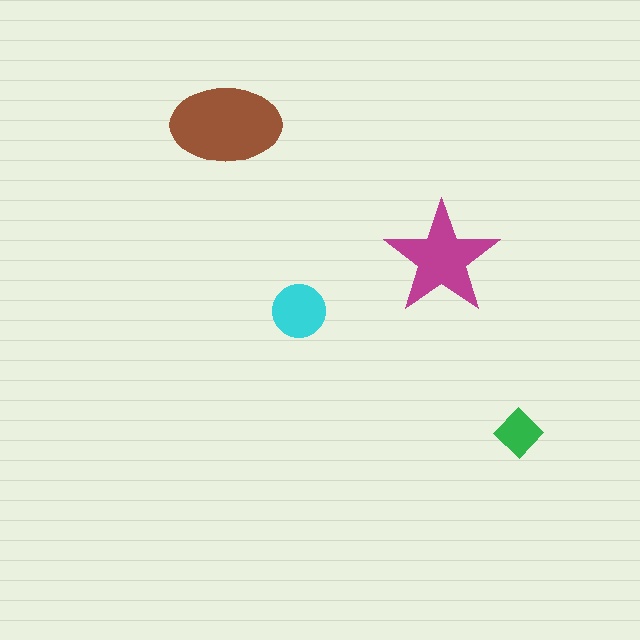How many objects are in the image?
There are 4 objects in the image.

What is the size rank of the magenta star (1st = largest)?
2nd.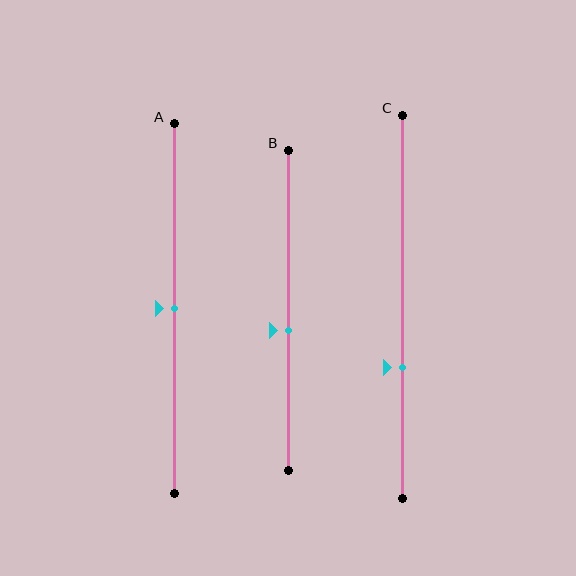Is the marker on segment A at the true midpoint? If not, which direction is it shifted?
Yes, the marker on segment A is at the true midpoint.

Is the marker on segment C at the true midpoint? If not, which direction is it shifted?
No, the marker on segment C is shifted downward by about 16% of the segment length.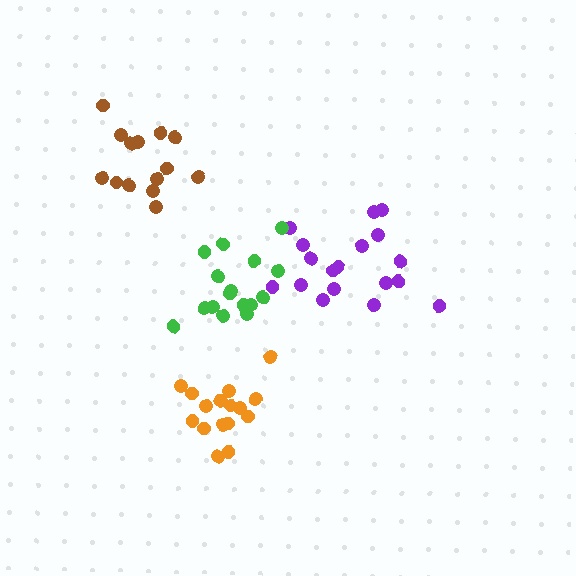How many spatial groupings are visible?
There are 4 spatial groupings.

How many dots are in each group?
Group 1: 18 dots, Group 2: 16 dots, Group 3: 14 dots, Group 4: 16 dots (64 total).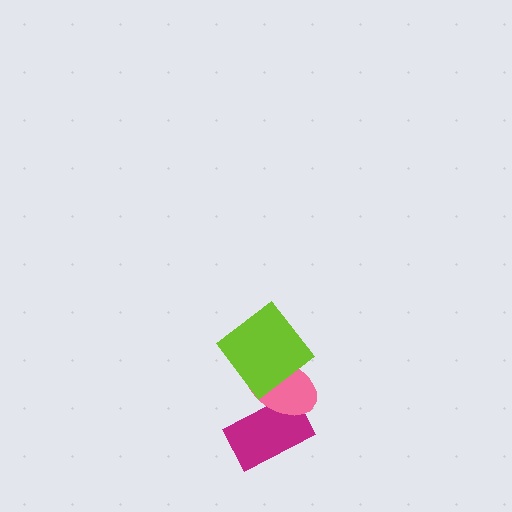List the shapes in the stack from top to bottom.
From top to bottom: the lime diamond, the pink ellipse, the magenta rectangle.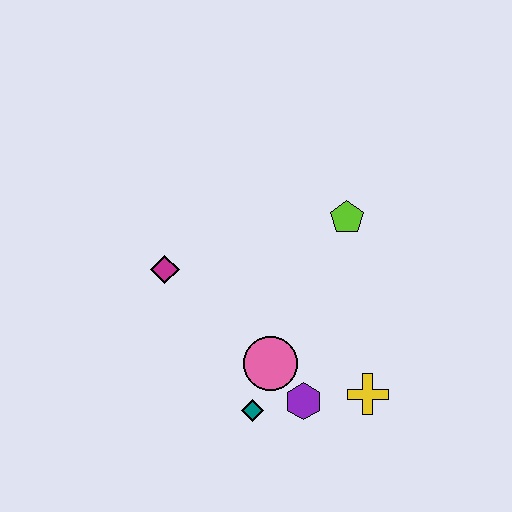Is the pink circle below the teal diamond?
No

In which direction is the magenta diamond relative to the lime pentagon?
The magenta diamond is to the left of the lime pentagon.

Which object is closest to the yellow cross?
The purple hexagon is closest to the yellow cross.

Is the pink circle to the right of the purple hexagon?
No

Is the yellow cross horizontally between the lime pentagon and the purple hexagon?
No